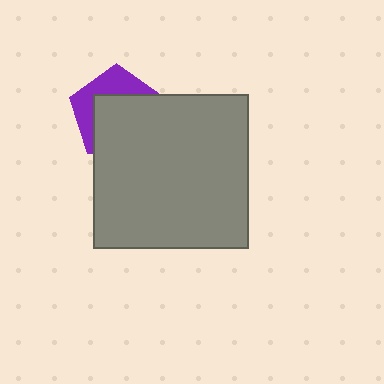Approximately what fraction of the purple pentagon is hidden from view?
Roughly 63% of the purple pentagon is hidden behind the gray square.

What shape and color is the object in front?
The object in front is a gray square.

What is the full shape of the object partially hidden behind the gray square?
The partially hidden object is a purple pentagon.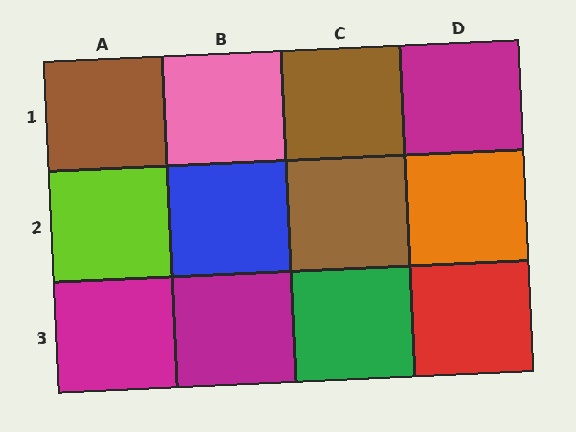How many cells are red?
1 cell is red.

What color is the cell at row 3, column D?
Red.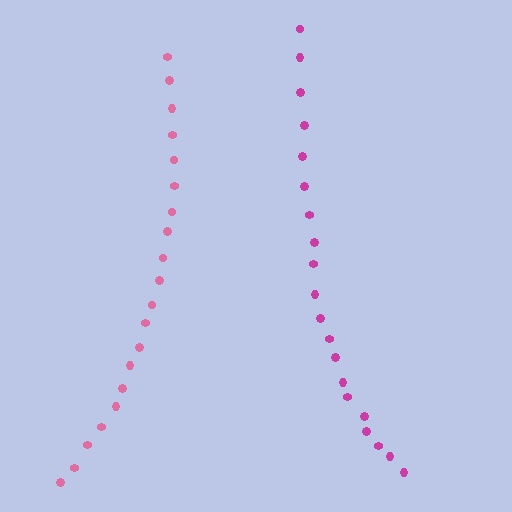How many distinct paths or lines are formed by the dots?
There are 2 distinct paths.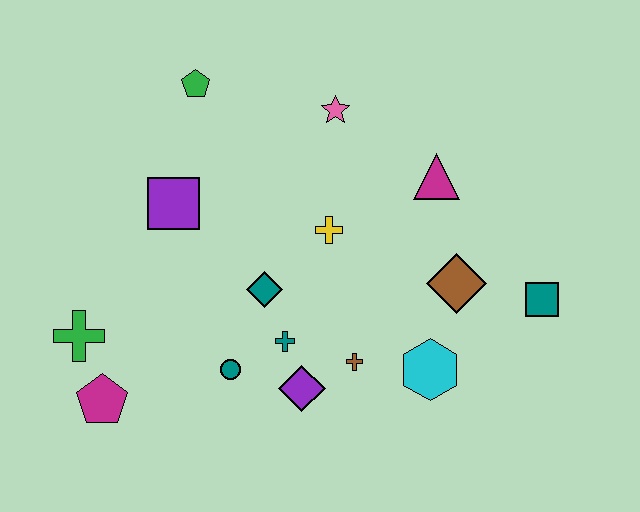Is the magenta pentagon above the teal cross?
No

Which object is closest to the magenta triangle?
The brown diamond is closest to the magenta triangle.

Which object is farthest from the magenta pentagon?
The teal square is farthest from the magenta pentagon.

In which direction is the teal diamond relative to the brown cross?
The teal diamond is to the left of the brown cross.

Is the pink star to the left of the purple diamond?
No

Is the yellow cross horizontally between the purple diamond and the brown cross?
Yes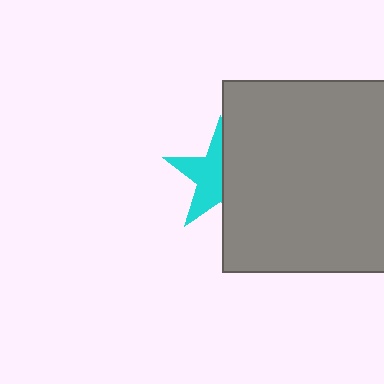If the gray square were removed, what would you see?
You would see the complete cyan star.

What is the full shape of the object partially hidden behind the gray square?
The partially hidden object is a cyan star.